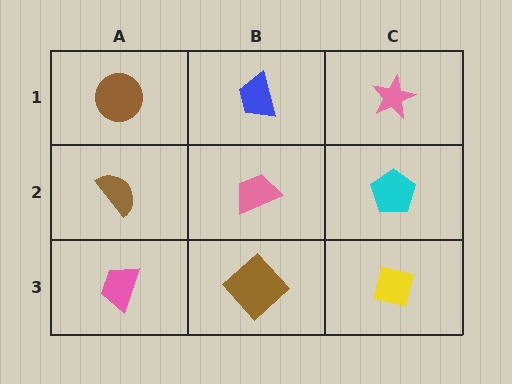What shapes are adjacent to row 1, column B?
A pink trapezoid (row 2, column B), a brown circle (row 1, column A), a pink star (row 1, column C).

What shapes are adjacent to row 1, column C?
A cyan pentagon (row 2, column C), a blue trapezoid (row 1, column B).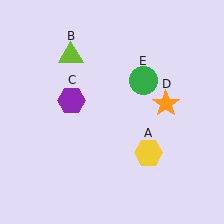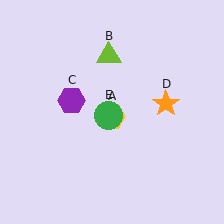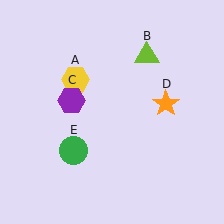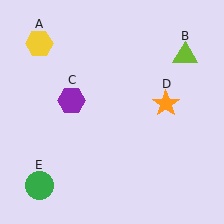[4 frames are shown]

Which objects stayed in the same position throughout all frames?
Purple hexagon (object C) and orange star (object D) remained stationary.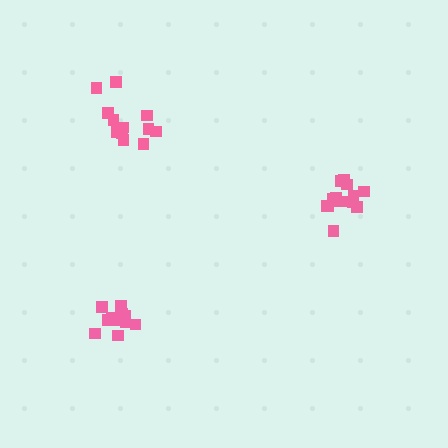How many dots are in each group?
Group 1: 14 dots, Group 2: 11 dots, Group 3: 12 dots (37 total).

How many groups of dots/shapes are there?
There are 3 groups.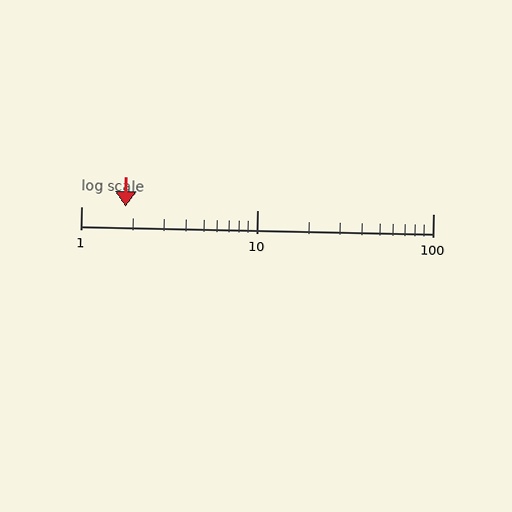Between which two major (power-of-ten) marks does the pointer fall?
The pointer is between 1 and 10.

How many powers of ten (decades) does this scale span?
The scale spans 2 decades, from 1 to 100.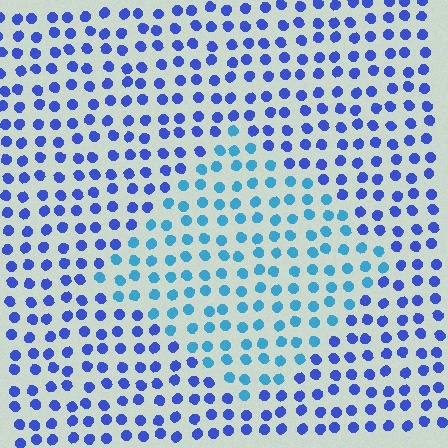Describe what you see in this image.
The image is filled with small blue elements in a uniform arrangement. A diamond-shaped region is visible where the elements are tinted to a slightly different hue, forming a subtle color boundary.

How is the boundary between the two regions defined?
The boundary is defined purely by a slight shift in hue (about 35 degrees). Spacing, size, and orientation are identical on both sides.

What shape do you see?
I see a diamond.